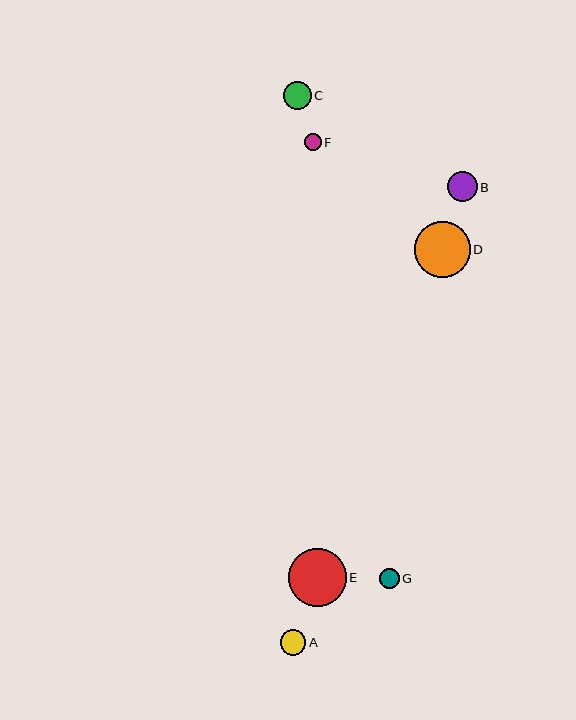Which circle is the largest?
Circle E is the largest with a size of approximately 58 pixels.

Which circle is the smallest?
Circle F is the smallest with a size of approximately 17 pixels.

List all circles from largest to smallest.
From largest to smallest: E, D, B, C, A, G, F.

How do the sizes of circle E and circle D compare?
Circle E and circle D are approximately the same size.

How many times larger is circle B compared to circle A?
Circle B is approximately 1.2 times the size of circle A.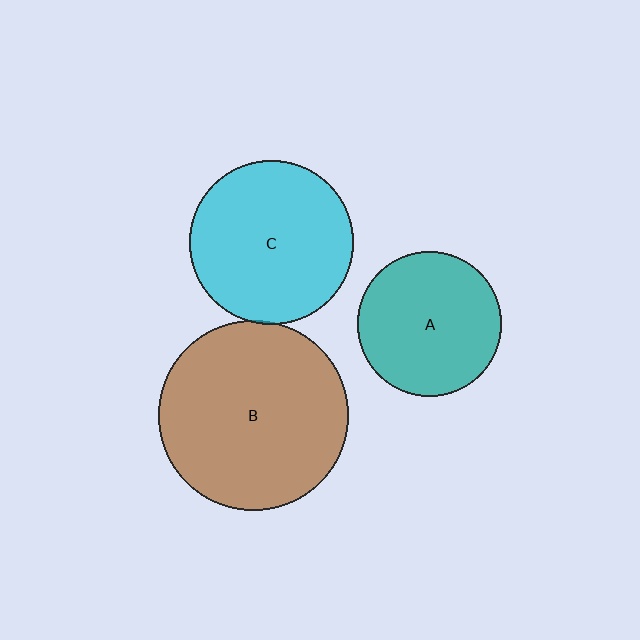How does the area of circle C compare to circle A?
Approximately 1.3 times.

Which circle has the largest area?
Circle B (brown).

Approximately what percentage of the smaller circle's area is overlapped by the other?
Approximately 5%.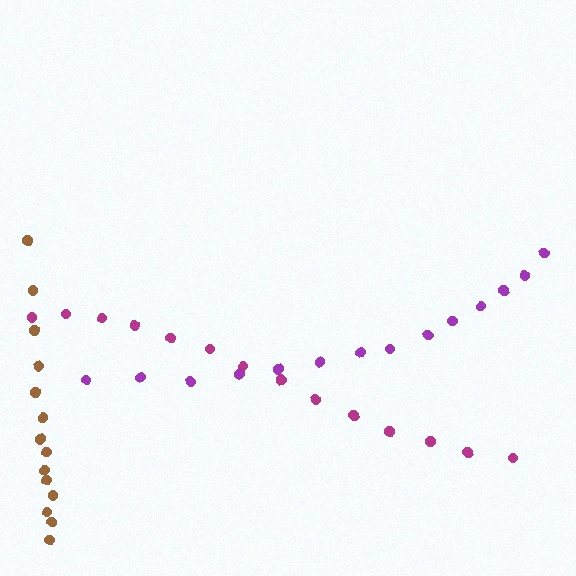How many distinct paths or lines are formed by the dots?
There are 3 distinct paths.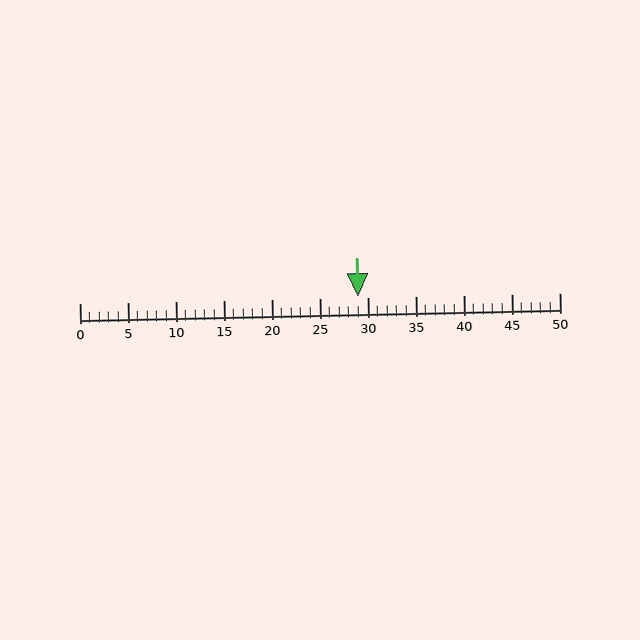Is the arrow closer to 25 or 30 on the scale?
The arrow is closer to 30.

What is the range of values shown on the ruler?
The ruler shows values from 0 to 50.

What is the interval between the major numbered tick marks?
The major tick marks are spaced 5 units apart.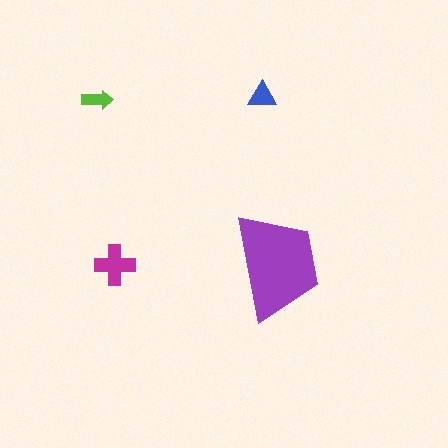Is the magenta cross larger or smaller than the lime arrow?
Larger.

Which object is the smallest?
The lime arrow.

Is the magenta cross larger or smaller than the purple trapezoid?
Smaller.